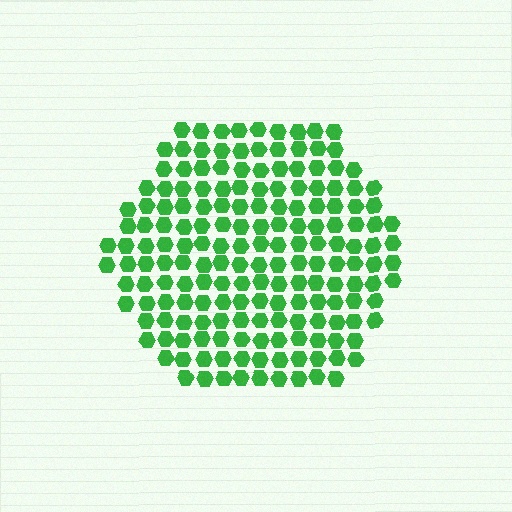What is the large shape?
The large shape is a hexagon.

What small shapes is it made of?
It is made of small hexagons.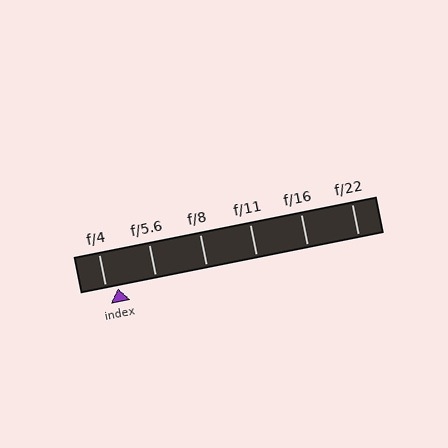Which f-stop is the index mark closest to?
The index mark is closest to f/4.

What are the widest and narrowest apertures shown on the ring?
The widest aperture shown is f/4 and the narrowest is f/22.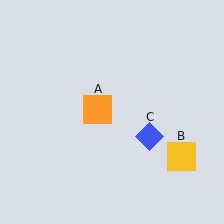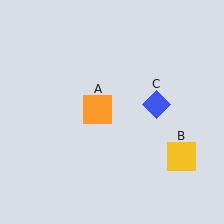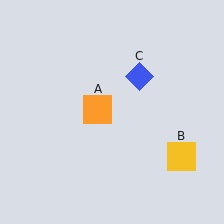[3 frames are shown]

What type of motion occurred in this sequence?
The blue diamond (object C) rotated counterclockwise around the center of the scene.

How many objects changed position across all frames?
1 object changed position: blue diamond (object C).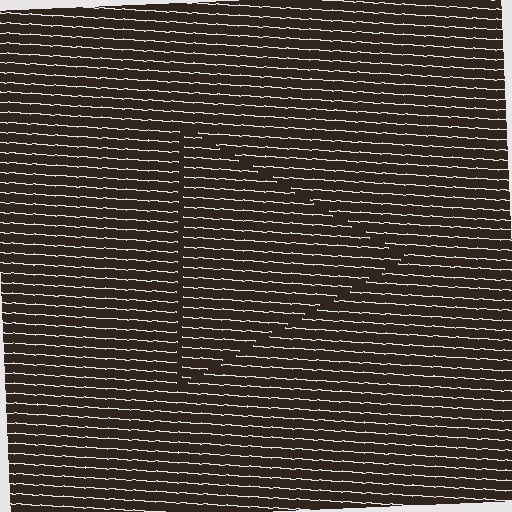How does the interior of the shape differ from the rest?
The interior of the shape contains the same grating, shifted by half a period — the contour is defined by the phase discontinuity where line-ends from the inner and outer gratings abut.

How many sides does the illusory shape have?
3 sides — the line-ends trace a triangle.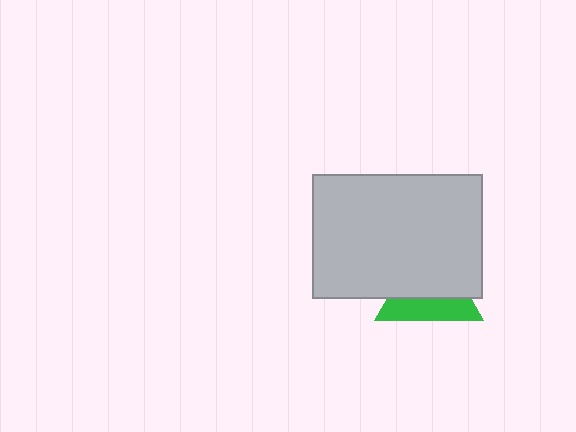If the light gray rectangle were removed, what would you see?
You would see the complete green triangle.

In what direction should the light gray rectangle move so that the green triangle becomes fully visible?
The light gray rectangle should move up. That is the shortest direction to clear the overlap and leave the green triangle fully visible.